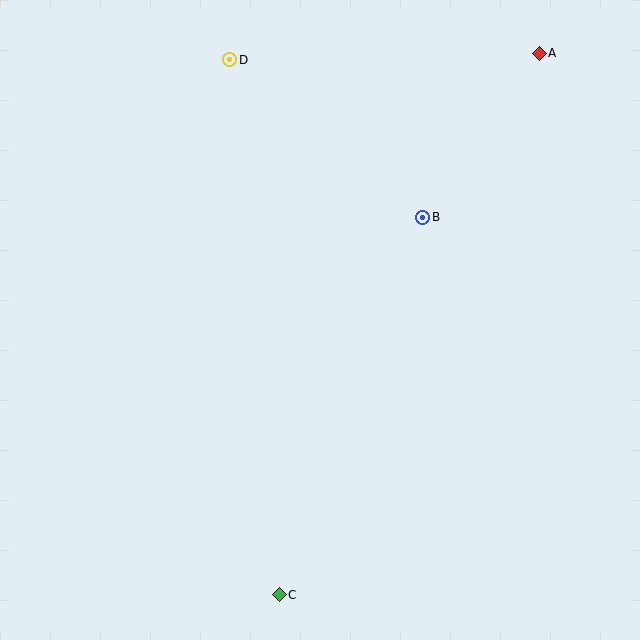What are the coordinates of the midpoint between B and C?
The midpoint between B and C is at (351, 406).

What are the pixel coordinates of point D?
Point D is at (230, 60).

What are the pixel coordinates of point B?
Point B is at (423, 217).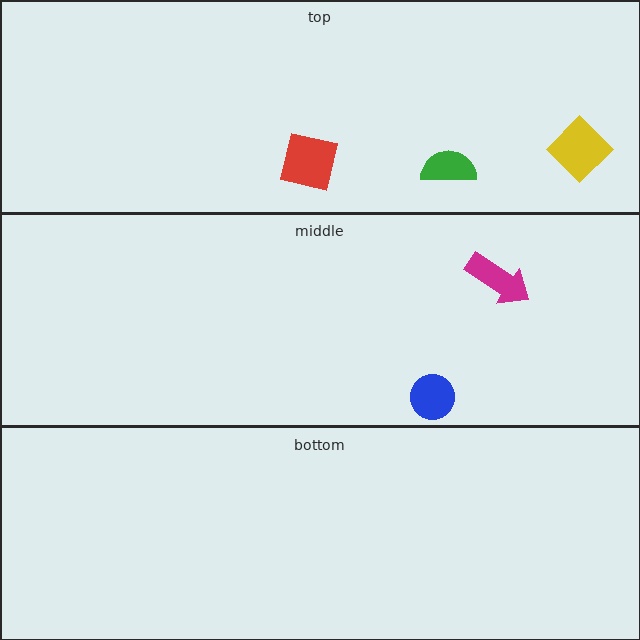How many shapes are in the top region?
3.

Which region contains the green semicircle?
The top region.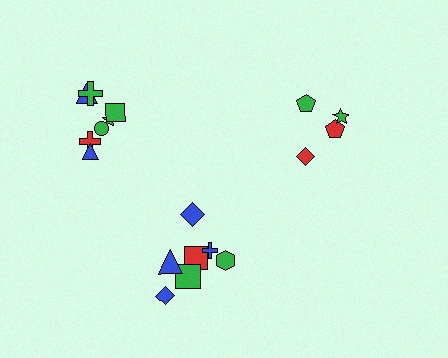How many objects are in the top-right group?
There are 4 objects.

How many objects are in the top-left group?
There are 7 objects.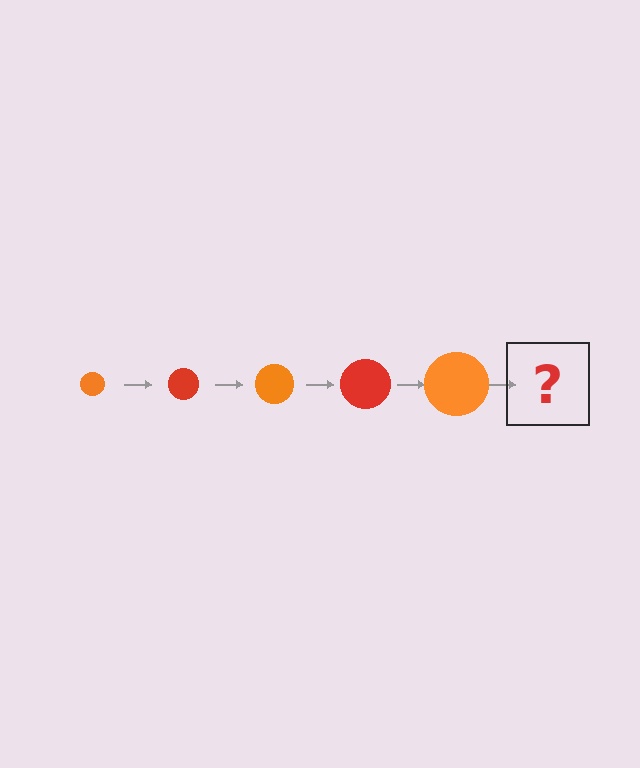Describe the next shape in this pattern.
It should be a red circle, larger than the previous one.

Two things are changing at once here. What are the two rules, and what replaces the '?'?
The two rules are that the circle grows larger each step and the color cycles through orange and red. The '?' should be a red circle, larger than the previous one.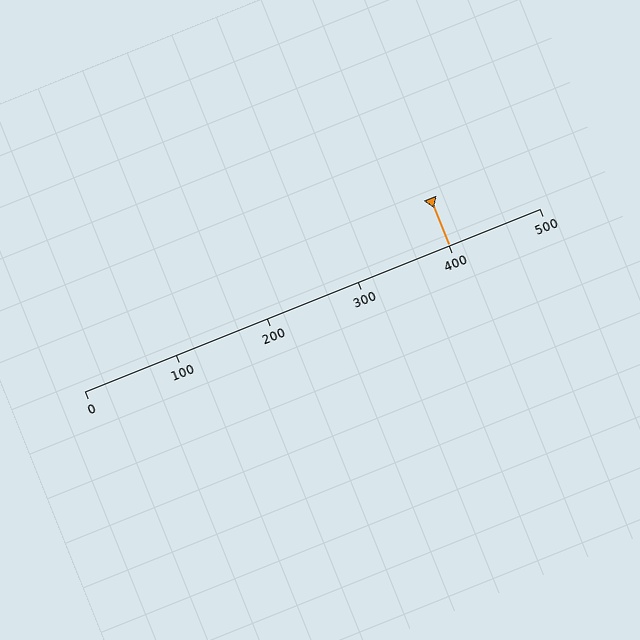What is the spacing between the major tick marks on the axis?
The major ticks are spaced 100 apart.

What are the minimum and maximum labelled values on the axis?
The axis runs from 0 to 500.